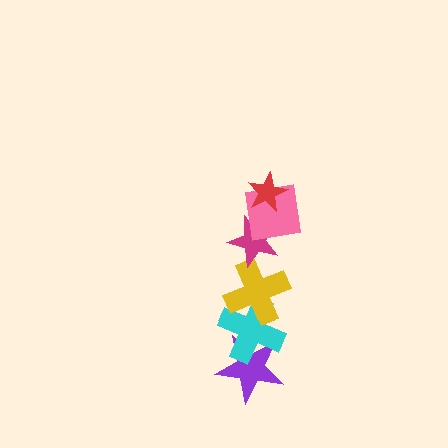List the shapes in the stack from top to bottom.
From top to bottom: the red star, the pink square, the magenta star, the yellow cross, the cyan cross, the purple star.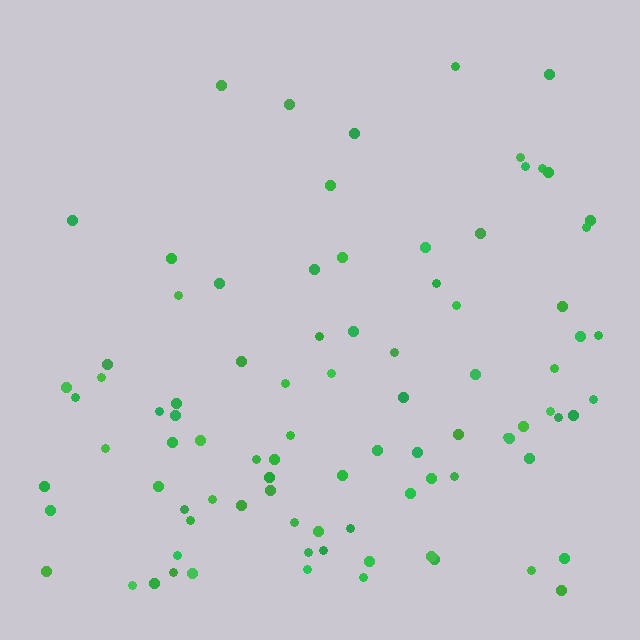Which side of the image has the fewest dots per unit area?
The top.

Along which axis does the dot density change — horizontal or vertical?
Vertical.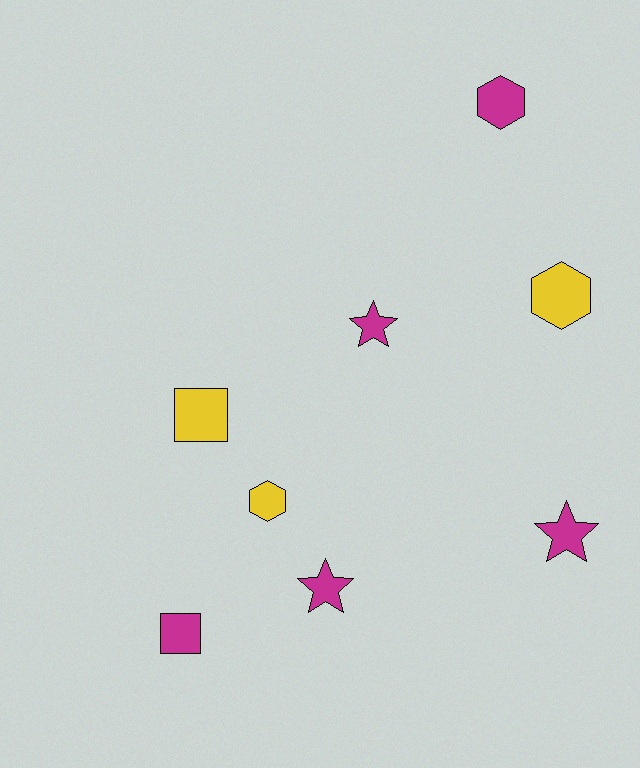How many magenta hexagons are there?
There is 1 magenta hexagon.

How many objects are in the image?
There are 8 objects.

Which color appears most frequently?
Magenta, with 5 objects.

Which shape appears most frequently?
Hexagon, with 3 objects.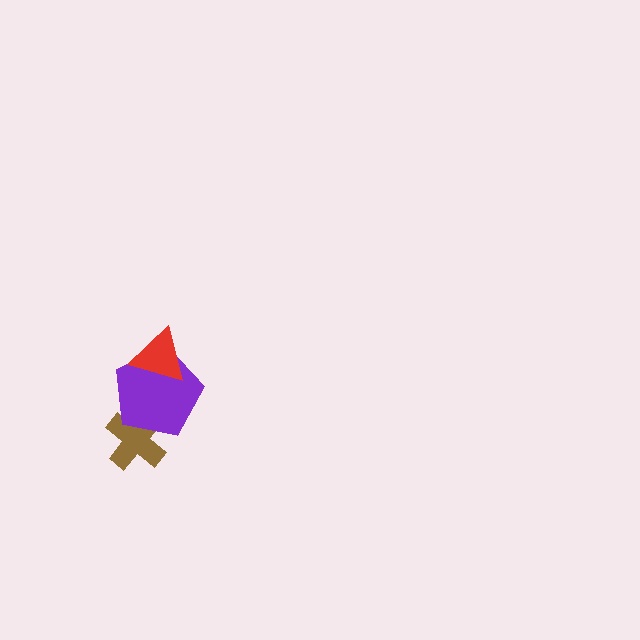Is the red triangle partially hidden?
No, no other shape covers it.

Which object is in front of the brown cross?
The purple pentagon is in front of the brown cross.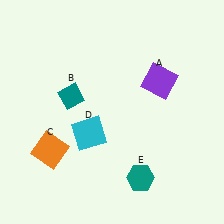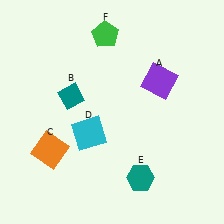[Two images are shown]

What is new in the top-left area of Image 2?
A green pentagon (F) was added in the top-left area of Image 2.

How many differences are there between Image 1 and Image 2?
There is 1 difference between the two images.